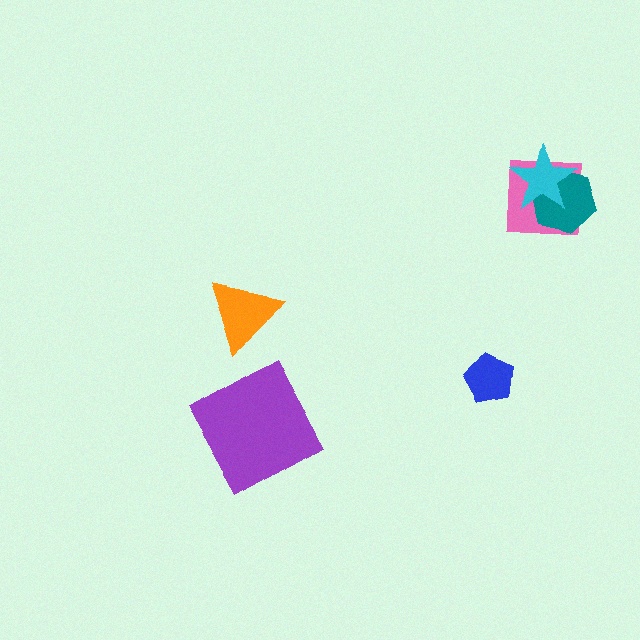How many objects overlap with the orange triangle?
0 objects overlap with the orange triangle.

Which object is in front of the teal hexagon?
The cyan star is in front of the teal hexagon.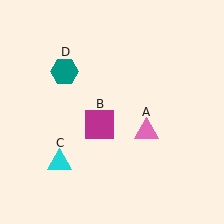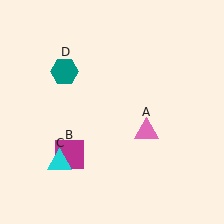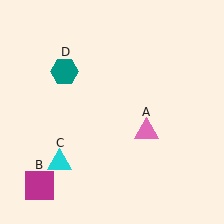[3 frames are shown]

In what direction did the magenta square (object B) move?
The magenta square (object B) moved down and to the left.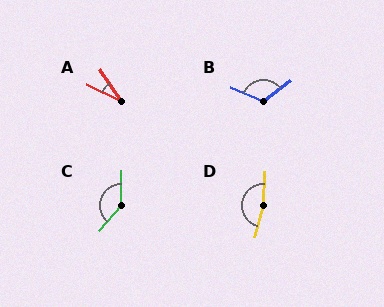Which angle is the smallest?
A, at approximately 31 degrees.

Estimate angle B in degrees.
Approximately 118 degrees.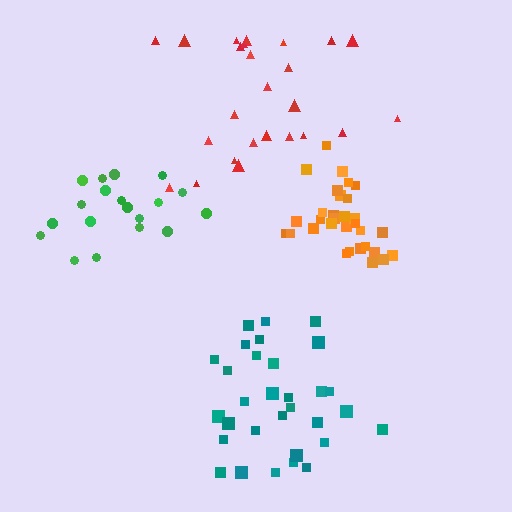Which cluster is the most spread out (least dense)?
Red.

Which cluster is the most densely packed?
Orange.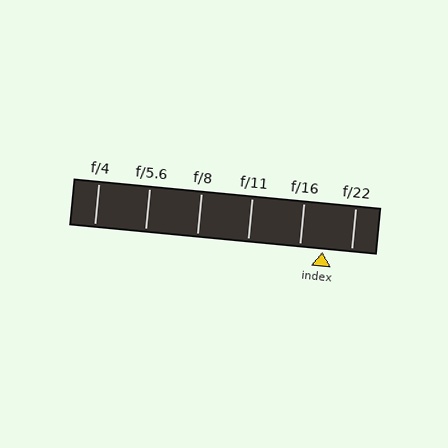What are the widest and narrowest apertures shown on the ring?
The widest aperture shown is f/4 and the narrowest is f/22.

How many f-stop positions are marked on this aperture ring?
There are 6 f-stop positions marked.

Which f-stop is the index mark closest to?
The index mark is closest to f/16.